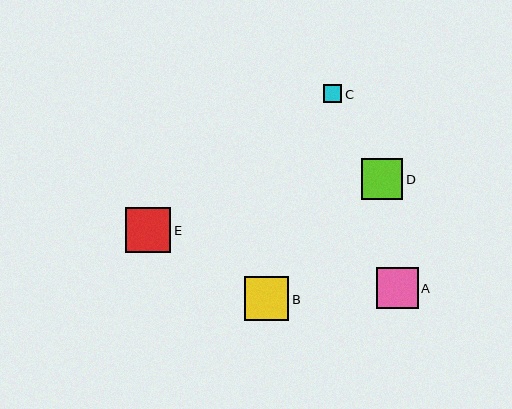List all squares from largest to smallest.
From largest to smallest: E, B, A, D, C.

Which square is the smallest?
Square C is the smallest with a size of approximately 18 pixels.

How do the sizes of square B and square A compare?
Square B and square A are approximately the same size.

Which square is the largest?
Square E is the largest with a size of approximately 45 pixels.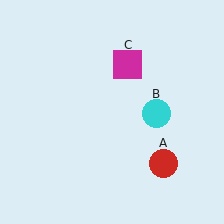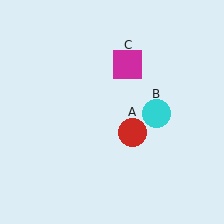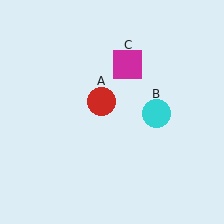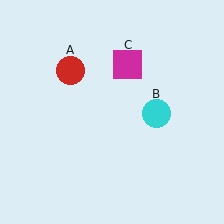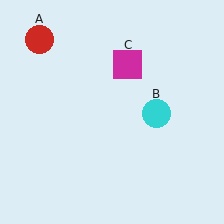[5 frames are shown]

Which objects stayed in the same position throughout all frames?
Cyan circle (object B) and magenta square (object C) remained stationary.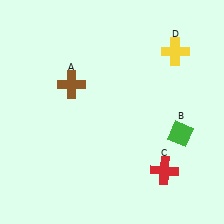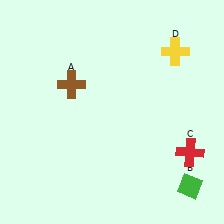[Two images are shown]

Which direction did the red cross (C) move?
The red cross (C) moved right.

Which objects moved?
The objects that moved are: the green diamond (B), the red cross (C).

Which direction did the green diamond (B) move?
The green diamond (B) moved down.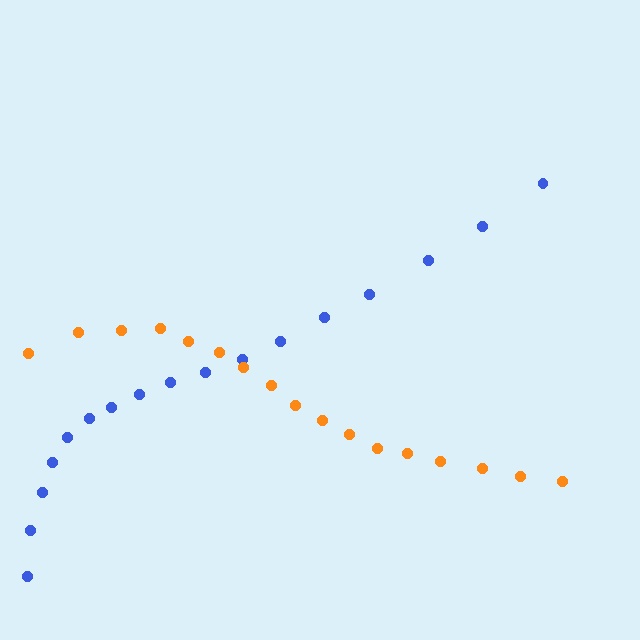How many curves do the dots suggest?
There are 2 distinct paths.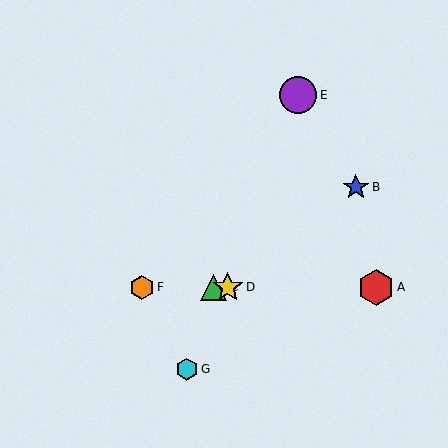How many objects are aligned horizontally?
4 objects (A, C, D, F) are aligned horizontally.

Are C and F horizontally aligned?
Yes, both are at y≈287.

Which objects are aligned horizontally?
Objects A, C, D, F are aligned horizontally.